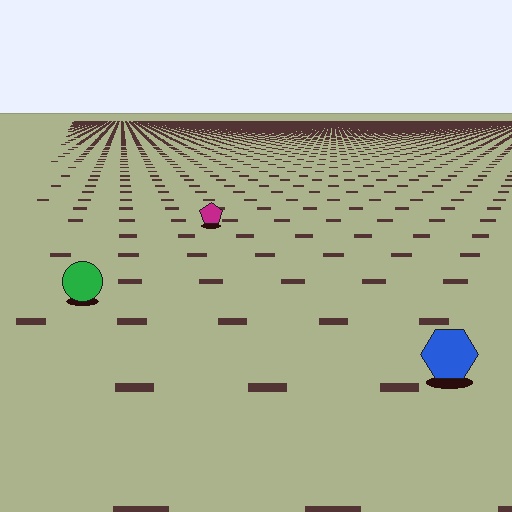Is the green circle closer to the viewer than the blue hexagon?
No. The blue hexagon is closer — you can tell from the texture gradient: the ground texture is coarser near it.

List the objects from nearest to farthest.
From nearest to farthest: the blue hexagon, the green circle, the magenta pentagon.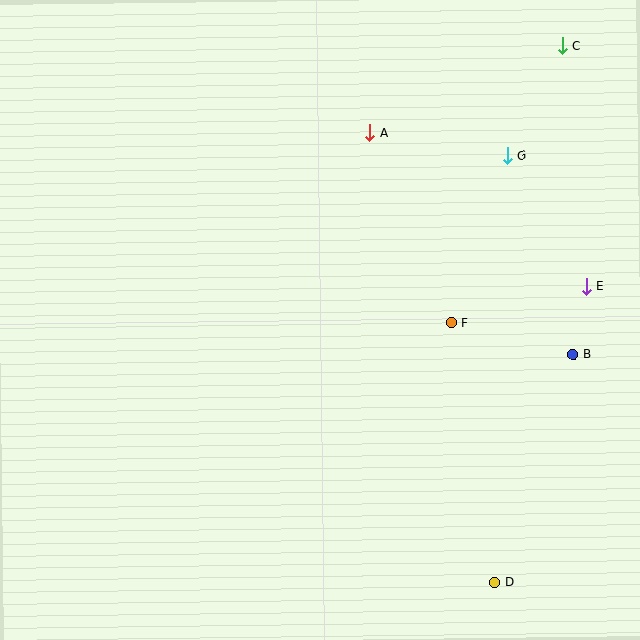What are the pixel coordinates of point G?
Point G is at (507, 156).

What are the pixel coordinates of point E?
Point E is at (586, 286).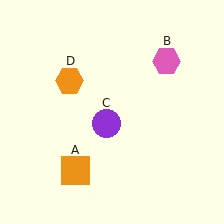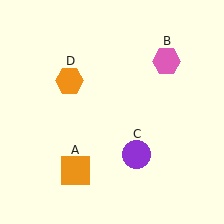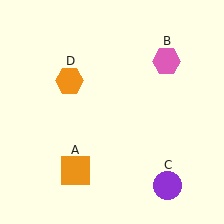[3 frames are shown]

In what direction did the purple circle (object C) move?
The purple circle (object C) moved down and to the right.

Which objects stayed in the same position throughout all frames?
Orange square (object A) and pink hexagon (object B) and orange hexagon (object D) remained stationary.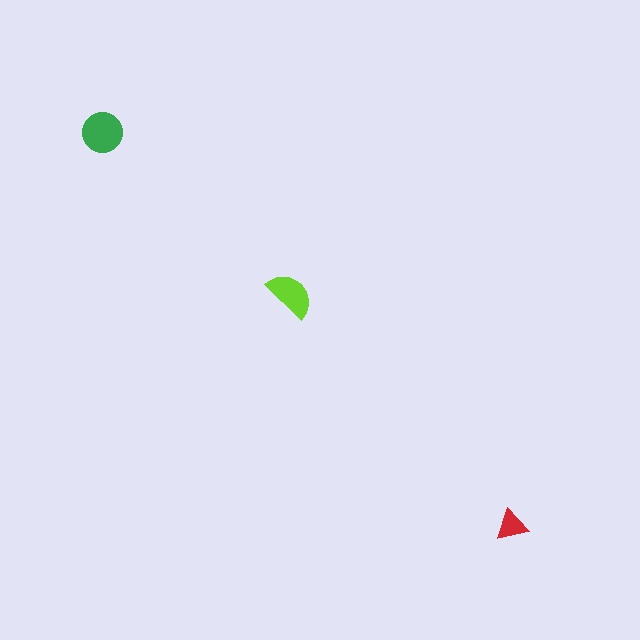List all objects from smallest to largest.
The red triangle, the lime semicircle, the green circle.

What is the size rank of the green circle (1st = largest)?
1st.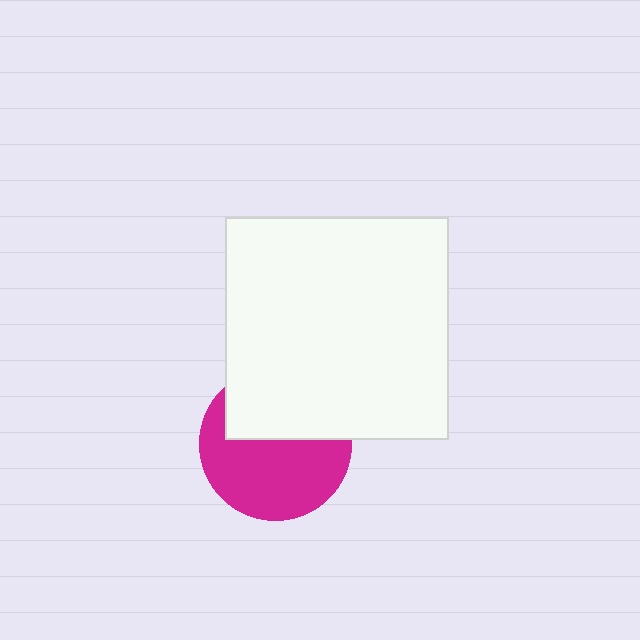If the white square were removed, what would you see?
You would see the complete magenta circle.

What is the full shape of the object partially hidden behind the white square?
The partially hidden object is a magenta circle.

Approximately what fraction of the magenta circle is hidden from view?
Roughly 41% of the magenta circle is hidden behind the white square.